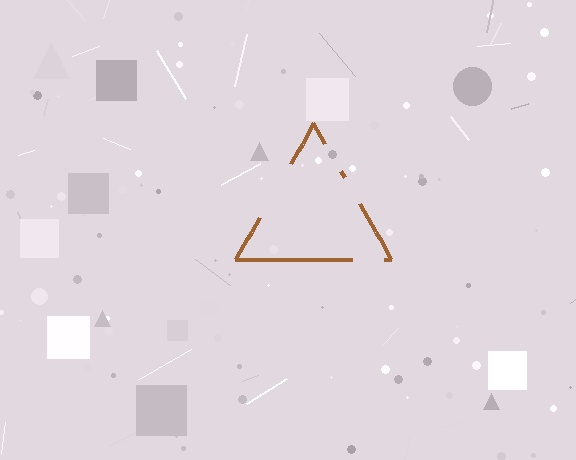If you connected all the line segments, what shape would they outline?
They would outline a triangle.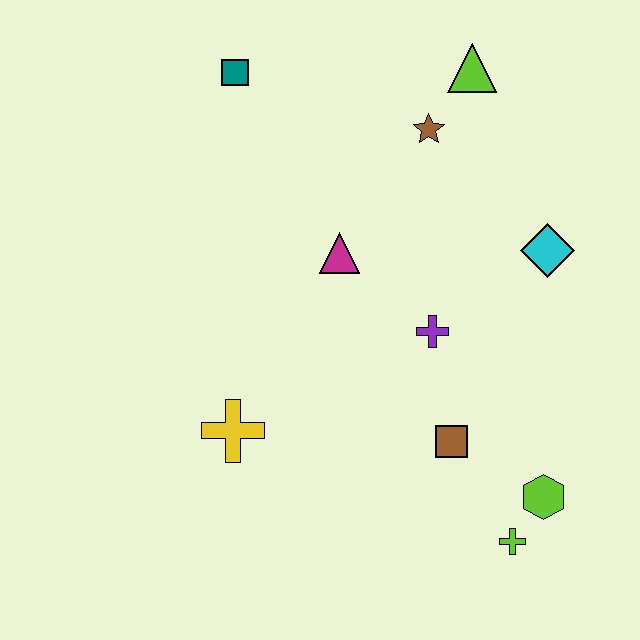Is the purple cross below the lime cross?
No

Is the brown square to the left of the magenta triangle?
No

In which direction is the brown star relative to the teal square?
The brown star is to the right of the teal square.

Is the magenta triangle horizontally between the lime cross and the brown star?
No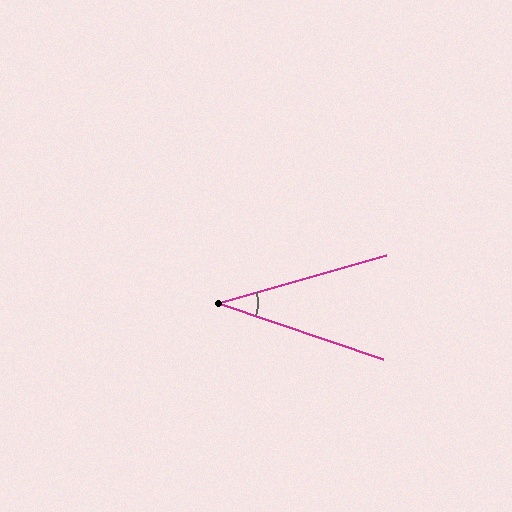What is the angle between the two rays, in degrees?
Approximately 35 degrees.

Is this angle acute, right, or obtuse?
It is acute.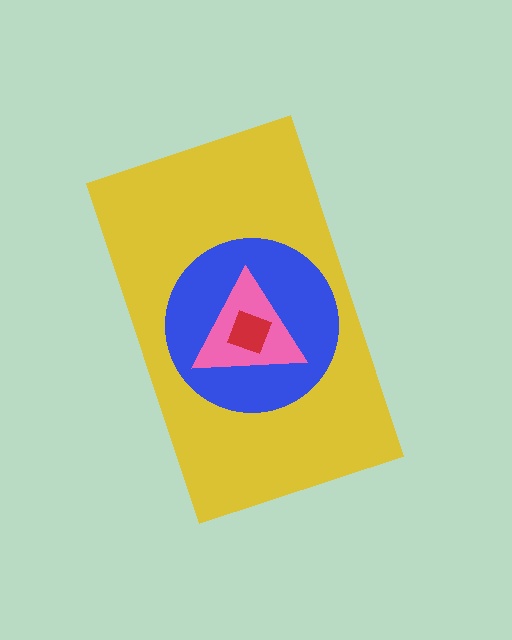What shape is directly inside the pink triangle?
The red diamond.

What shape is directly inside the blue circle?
The pink triangle.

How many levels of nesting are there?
4.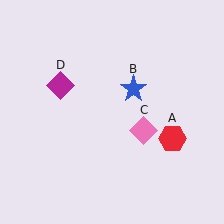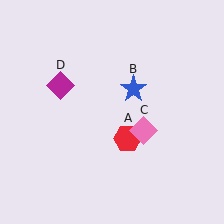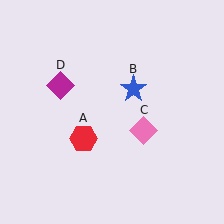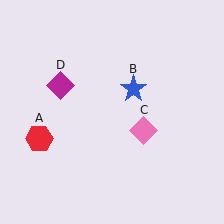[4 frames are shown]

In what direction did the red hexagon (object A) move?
The red hexagon (object A) moved left.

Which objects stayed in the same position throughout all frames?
Blue star (object B) and pink diamond (object C) and magenta diamond (object D) remained stationary.